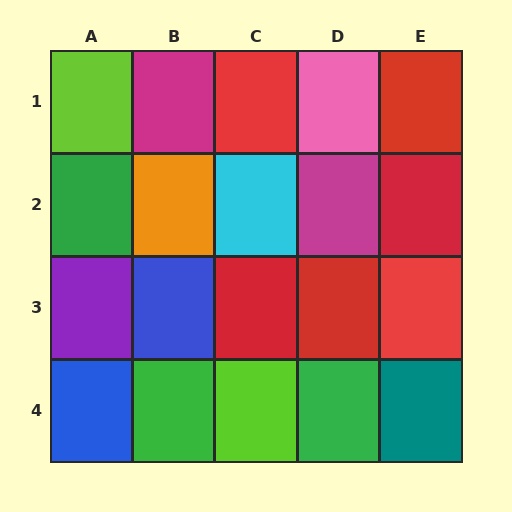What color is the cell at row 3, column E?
Red.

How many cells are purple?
1 cell is purple.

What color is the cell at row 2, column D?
Magenta.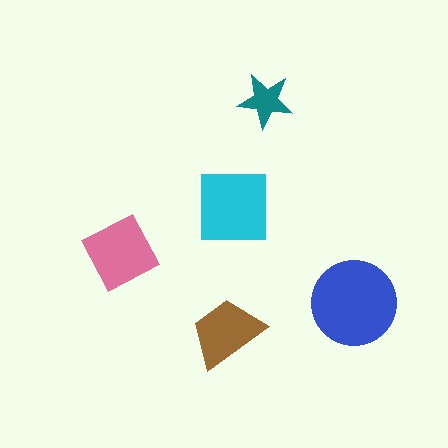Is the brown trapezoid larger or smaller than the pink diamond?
Smaller.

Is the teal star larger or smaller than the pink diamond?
Smaller.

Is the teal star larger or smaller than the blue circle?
Smaller.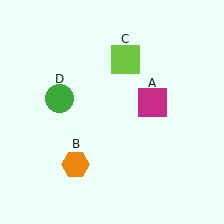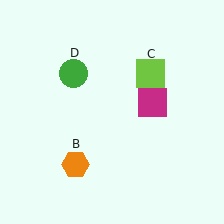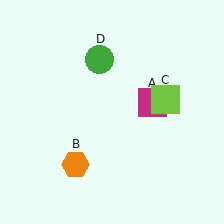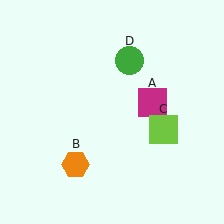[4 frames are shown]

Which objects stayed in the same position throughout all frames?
Magenta square (object A) and orange hexagon (object B) remained stationary.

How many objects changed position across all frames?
2 objects changed position: lime square (object C), green circle (object D).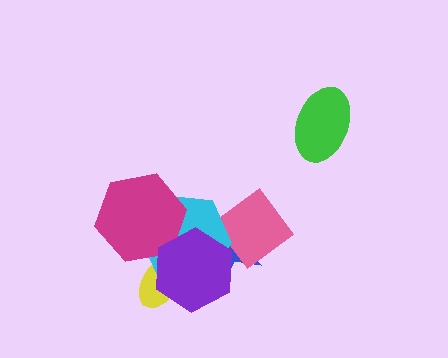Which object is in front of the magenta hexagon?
The purple hexagon is in front of the magenta hexagon.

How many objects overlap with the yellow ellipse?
2 objects overlap with the yellow ellipse.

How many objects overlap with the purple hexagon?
5 objects overlap with the purple hexagon.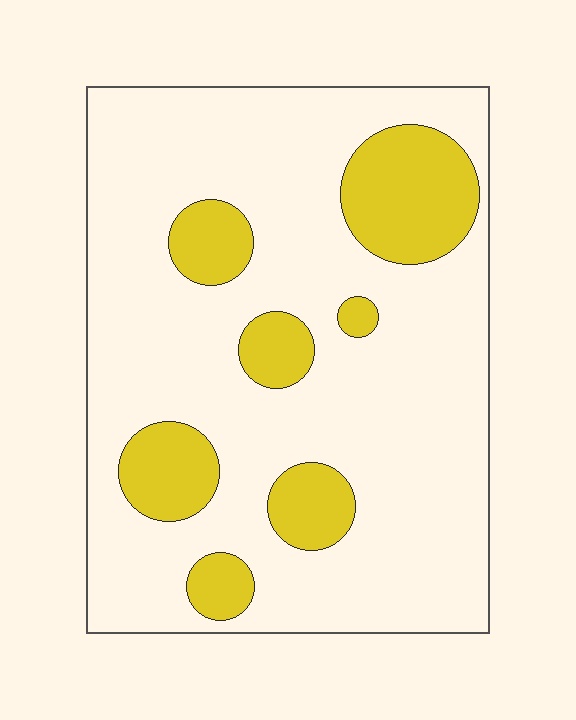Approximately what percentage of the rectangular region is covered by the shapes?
Approximately 20%.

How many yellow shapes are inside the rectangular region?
7.